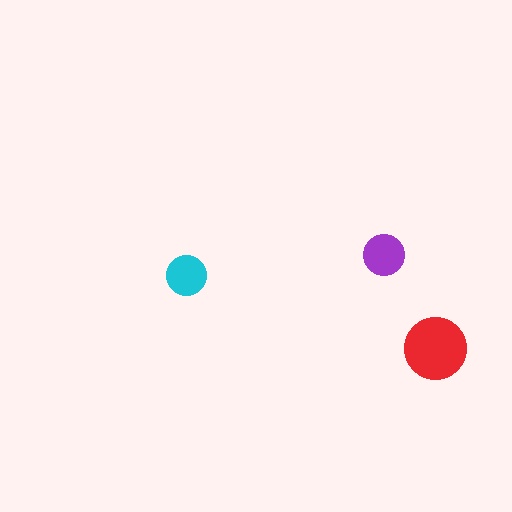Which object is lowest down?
The red circle is bottommost.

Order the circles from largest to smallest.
the red one, the purple one, the cyan one.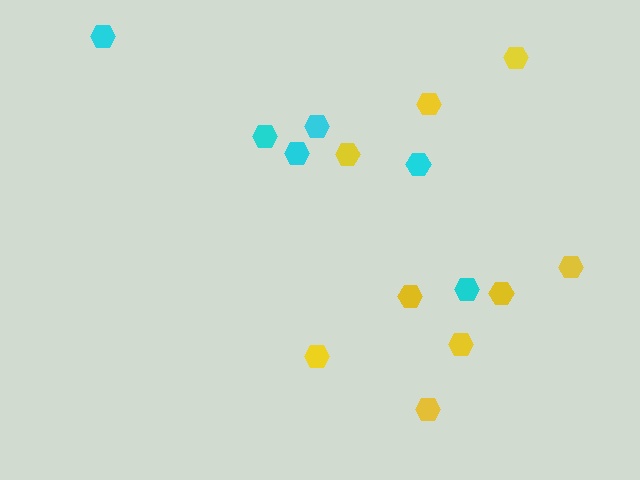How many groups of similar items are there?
There are 2 groups: one group of yellow hexagons (9) and one group of cyan hexagons (6).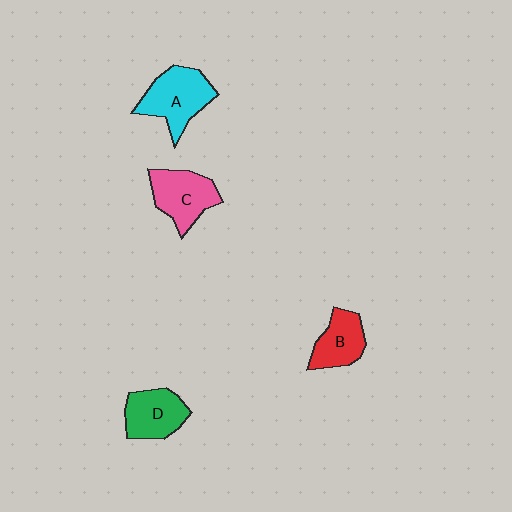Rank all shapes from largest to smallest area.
From largest to smallest: A (cyan), C (pink), D (green), B (red).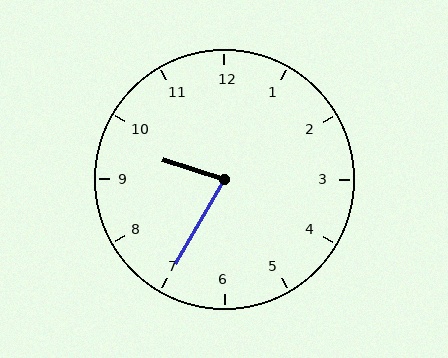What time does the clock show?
9:35.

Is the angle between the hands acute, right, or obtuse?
It is acute.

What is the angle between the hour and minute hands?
Approximately 78 degrees.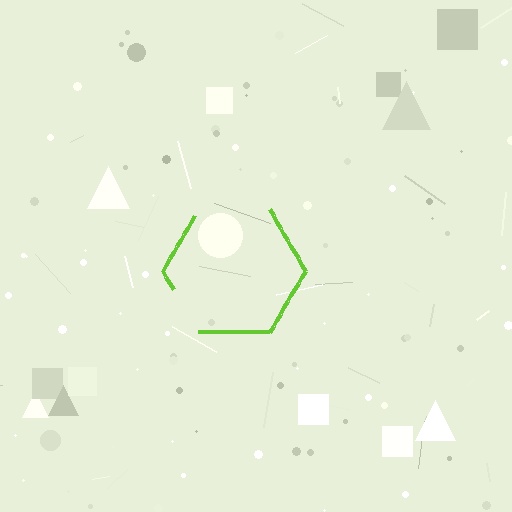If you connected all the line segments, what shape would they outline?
They would outline a hexagon.